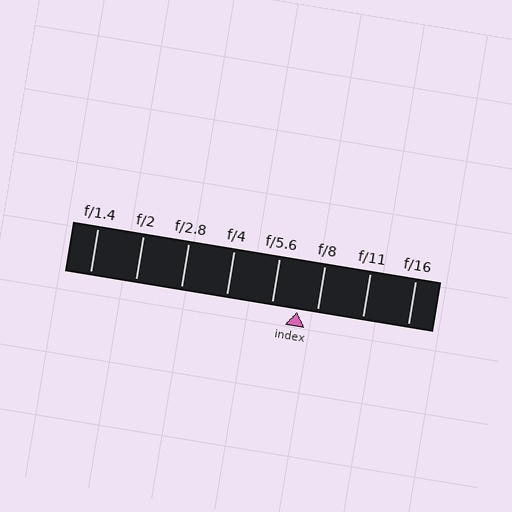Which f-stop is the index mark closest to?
The index mark is closest to f/8.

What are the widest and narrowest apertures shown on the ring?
The widest aperture shown is f/1.4 and the narrowest is f/16.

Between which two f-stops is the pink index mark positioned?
The index mark is between f/5.6 and f/8.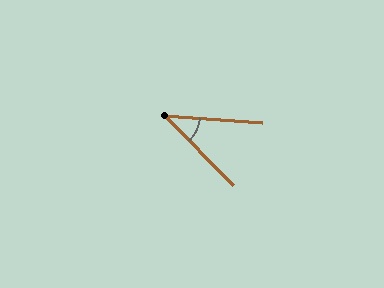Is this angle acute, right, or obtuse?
It is acute.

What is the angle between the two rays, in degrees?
Approximately 41 degrees.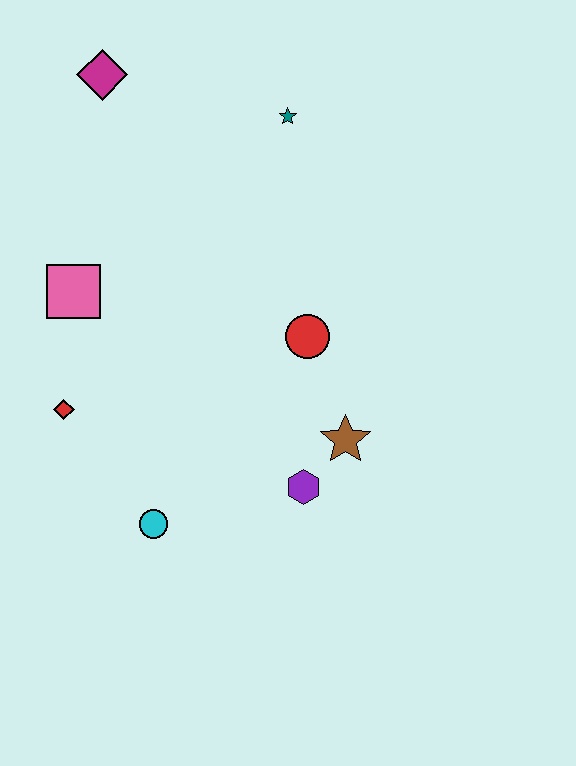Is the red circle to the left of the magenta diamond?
No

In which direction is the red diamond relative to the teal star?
The red diamond is below the teal star.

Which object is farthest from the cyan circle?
The magenta diamond is farthest from the cyan circle.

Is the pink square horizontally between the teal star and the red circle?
No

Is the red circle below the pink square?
Yes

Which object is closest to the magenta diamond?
The teal star is closest to the magenta diamond.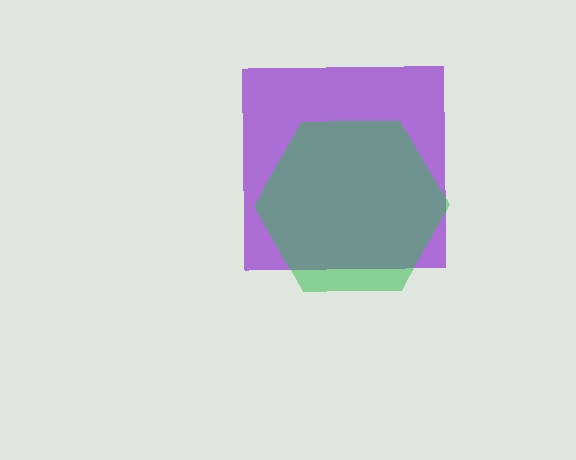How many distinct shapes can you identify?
There are 2 distinct shapes: a purple square, a green hexagon.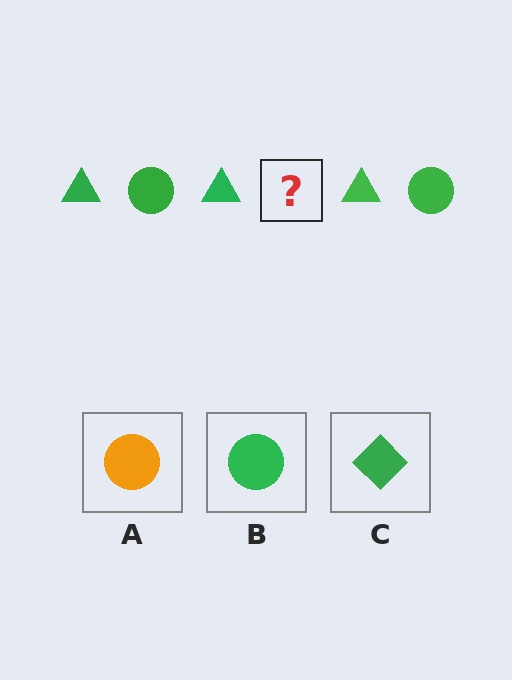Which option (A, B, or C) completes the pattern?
B.